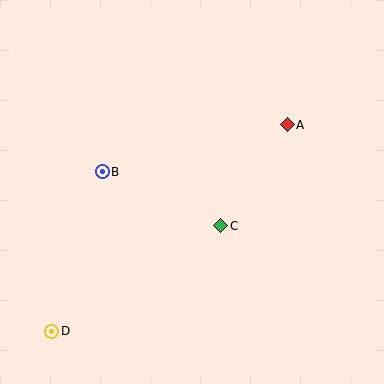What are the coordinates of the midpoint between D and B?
The midpoint between D and B is at (77, 252).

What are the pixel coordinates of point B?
Point B is at (102, 172).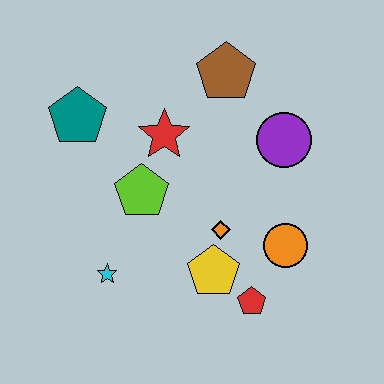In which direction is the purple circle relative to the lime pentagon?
The purple circle is to the right of the lime pentagon.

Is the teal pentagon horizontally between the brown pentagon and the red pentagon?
No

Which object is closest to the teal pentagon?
The red star is closest to the teal pentagon.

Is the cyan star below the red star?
Yes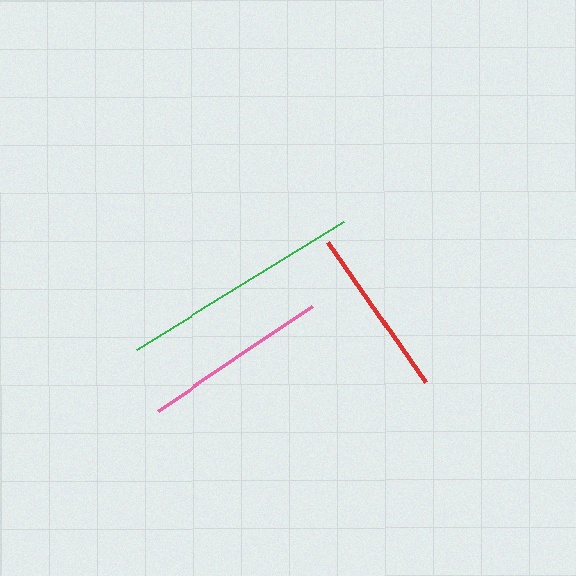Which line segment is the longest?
The green line is the longest at approximately 242 pixels.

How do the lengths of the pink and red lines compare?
The pink and red lines are approximately the same length.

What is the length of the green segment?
The green segment is approximately 242 pixels long.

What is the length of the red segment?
The red segment is approximately 172 pixels long.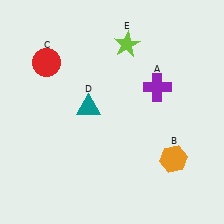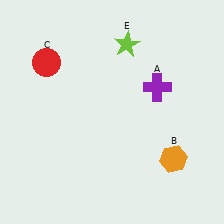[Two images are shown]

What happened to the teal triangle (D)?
The teal triangle (D) was removed in Image 2. It was in the top-left area of Image 1.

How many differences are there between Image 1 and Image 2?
There is 1 difference between the two images.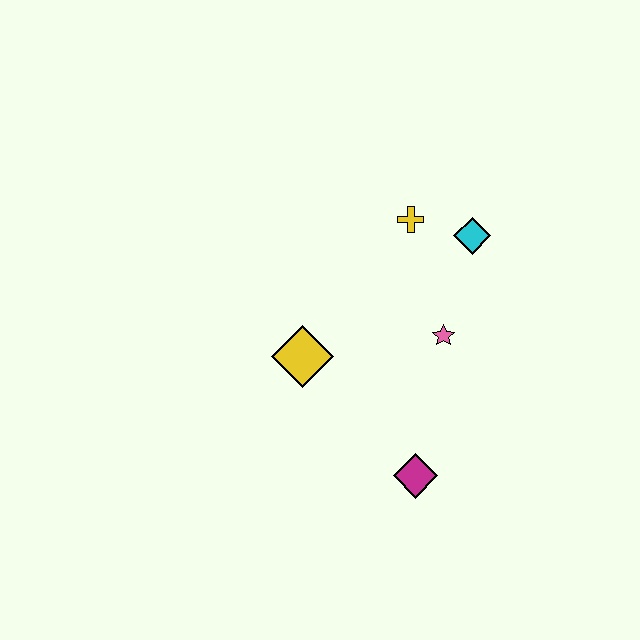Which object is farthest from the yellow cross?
The magenta diamond is farthest from the yellow cross.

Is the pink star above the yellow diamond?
Yes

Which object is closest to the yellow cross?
The cyan diamond is closest to the yellow cross.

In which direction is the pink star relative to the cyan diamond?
The pink star is below the cyan diamond.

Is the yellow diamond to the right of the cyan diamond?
No